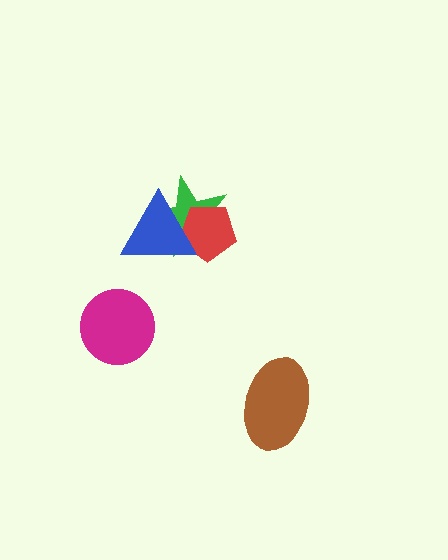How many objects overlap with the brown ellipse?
0 objects overlap with the brown ellipse.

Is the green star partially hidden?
Yes, it is partially covered by another shape.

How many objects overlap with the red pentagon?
2 objects overlap with the red pentagon.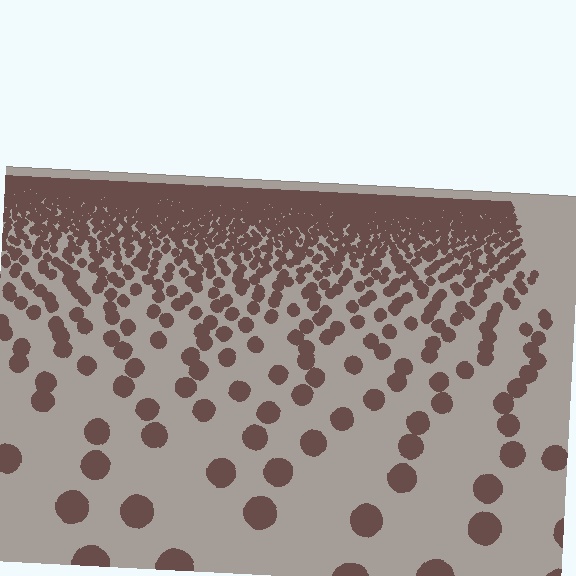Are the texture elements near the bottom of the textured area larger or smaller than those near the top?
Larger. Near the bottom, elements are closer to the viewer and appear at a bigger on-screen size.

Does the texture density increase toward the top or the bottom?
Density increases toward the top.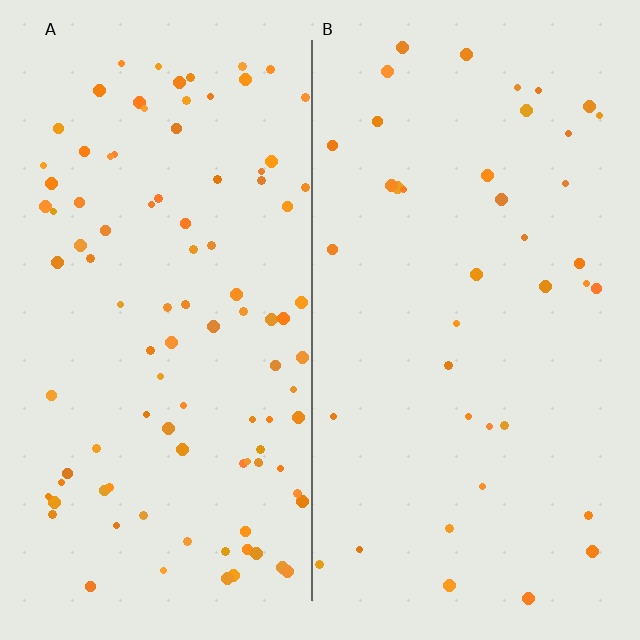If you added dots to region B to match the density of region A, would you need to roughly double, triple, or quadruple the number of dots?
Approximately triple.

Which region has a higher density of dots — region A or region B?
A (the left).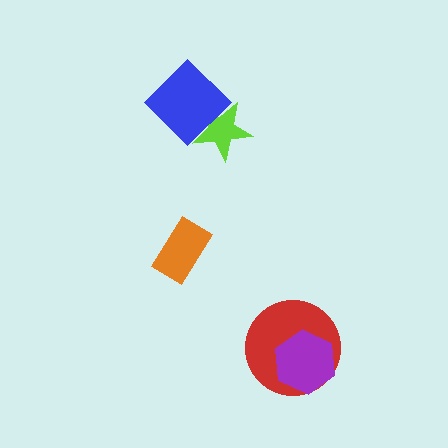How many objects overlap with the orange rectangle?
0 objects overlap with the orange rectangle.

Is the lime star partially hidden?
Yes, it is partially covered by another shape.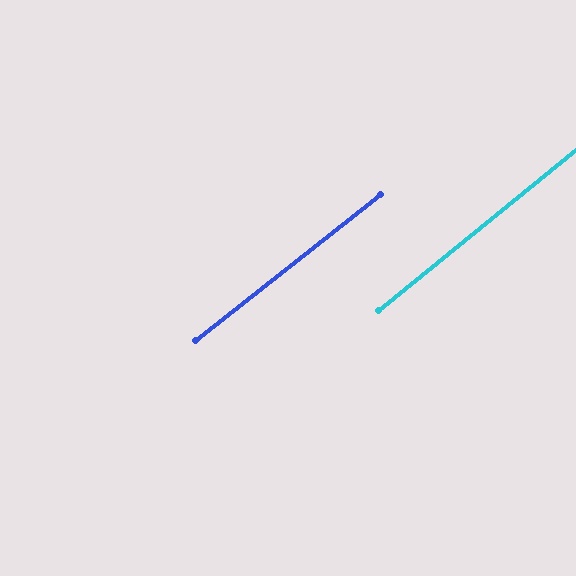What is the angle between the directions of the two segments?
Approximately 1 degree.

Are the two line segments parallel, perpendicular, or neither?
Parallel — their directions differ by only 1.2°.